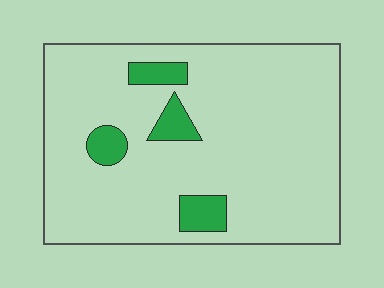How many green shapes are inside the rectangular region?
4.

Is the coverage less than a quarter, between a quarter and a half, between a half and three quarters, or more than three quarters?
Less than a quarter.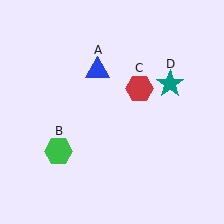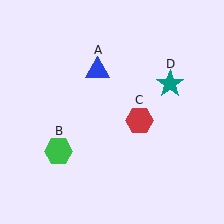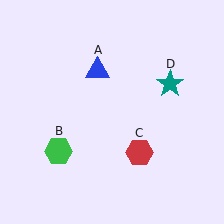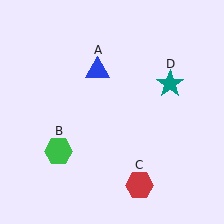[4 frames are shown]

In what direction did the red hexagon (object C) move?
The red hexagon (object C) moved down.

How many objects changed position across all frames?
1 object changed position: red hexagon (object C).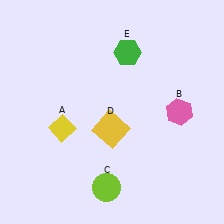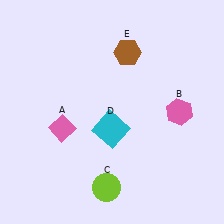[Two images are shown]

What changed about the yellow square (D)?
In Image 1, D is yellow. In Image 2, it changed to cyan.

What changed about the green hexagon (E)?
In Image 1, E is green. In Image 2, it changed to brown.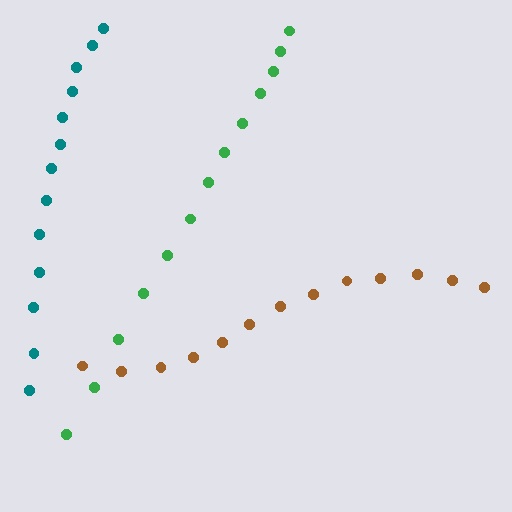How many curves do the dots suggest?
There are 3 distinct paths.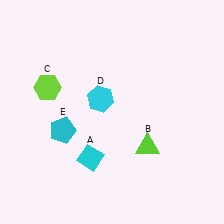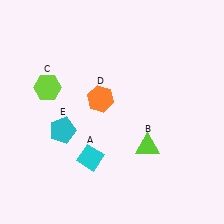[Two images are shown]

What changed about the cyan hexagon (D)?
In Image 1, D is cyan. In Image 2, it changed to orange.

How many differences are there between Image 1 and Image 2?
There is 1 difference between the two images.